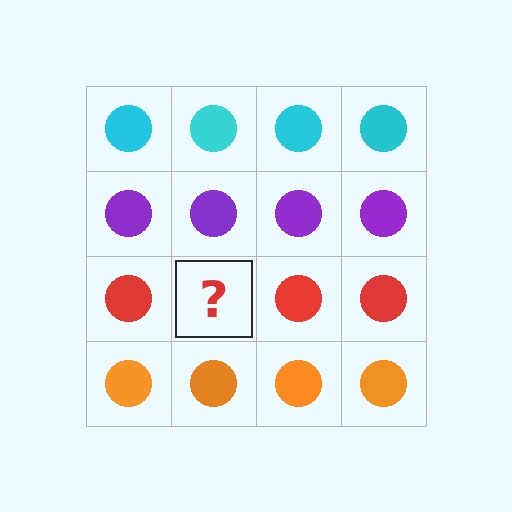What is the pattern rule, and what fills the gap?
The rule is that each row has a consistent color. The gap should be filled with a red circle.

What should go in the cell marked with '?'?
The missing cell should contain a red circle.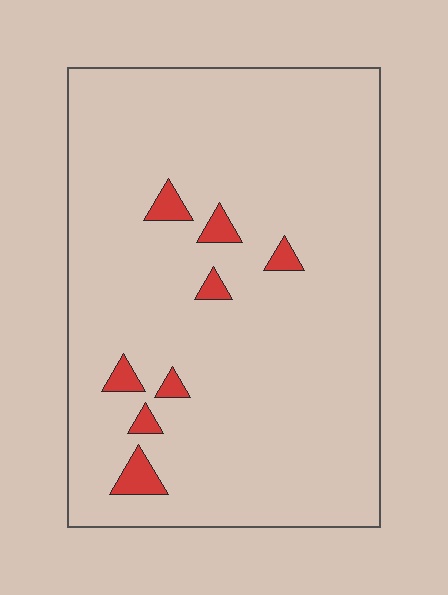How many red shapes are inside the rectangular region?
8.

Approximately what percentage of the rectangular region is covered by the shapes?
Approximately 5%.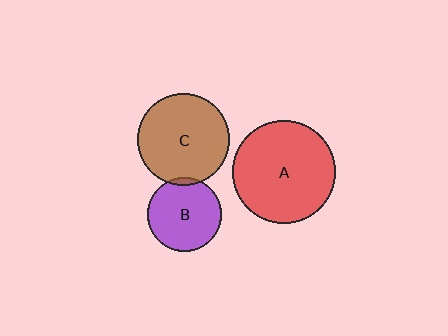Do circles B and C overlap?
Yes.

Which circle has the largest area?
Circle A (red).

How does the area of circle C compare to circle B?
Approximately 1.5 times.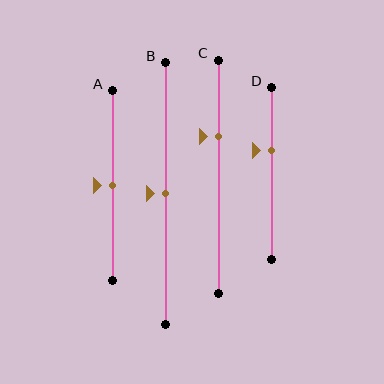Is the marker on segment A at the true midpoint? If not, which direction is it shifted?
Yes, the marker on segment A is at the true midpoint.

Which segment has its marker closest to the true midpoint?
Segment A has its marker closest to the true midpoint.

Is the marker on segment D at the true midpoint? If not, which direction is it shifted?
No, the marker on segment D is shifted upward by about 13% of the segment length.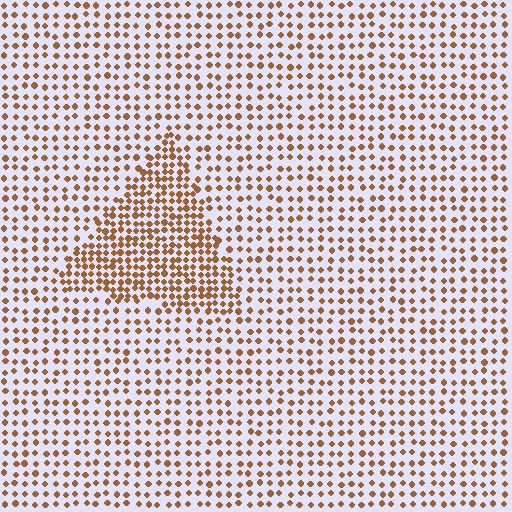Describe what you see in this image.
The image contains small brown elements arranged at two different densities. A triangle-shaped region is visible where the elements are more densely packed than the surrounding area.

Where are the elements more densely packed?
The elements are more densely packed inside the triangle boundary.